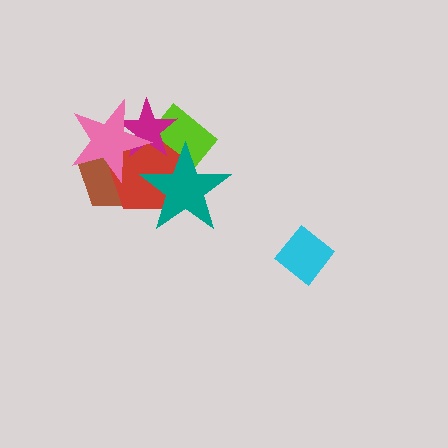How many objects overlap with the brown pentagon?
4 objects overlap with the brown pentagon.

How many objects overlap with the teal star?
4 objects overlap with the teal star.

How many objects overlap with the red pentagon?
5 objects overlap with the red pentagon.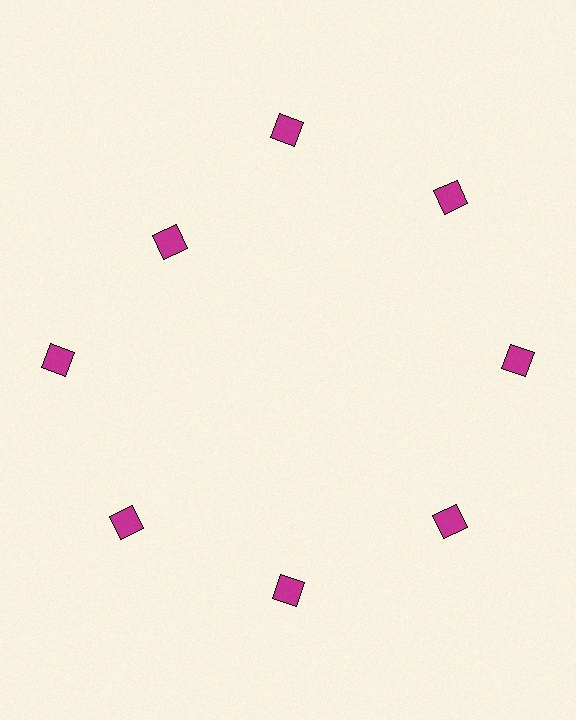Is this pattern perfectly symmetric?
No. The 8 magenta squares are arranged in a ring, but one element near the 10 o'clock position is pulled inward toward the center, breaking the 8-fold rotational symmetry.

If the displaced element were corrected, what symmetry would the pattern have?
It would have 8-fold rotational symmetry — the pattern would map onto itself every 45 degrees.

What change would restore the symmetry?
The symmetry would be restored by moving it outward, back onto the ring so that all 8 squares sit at equal angles and equal distance from the center.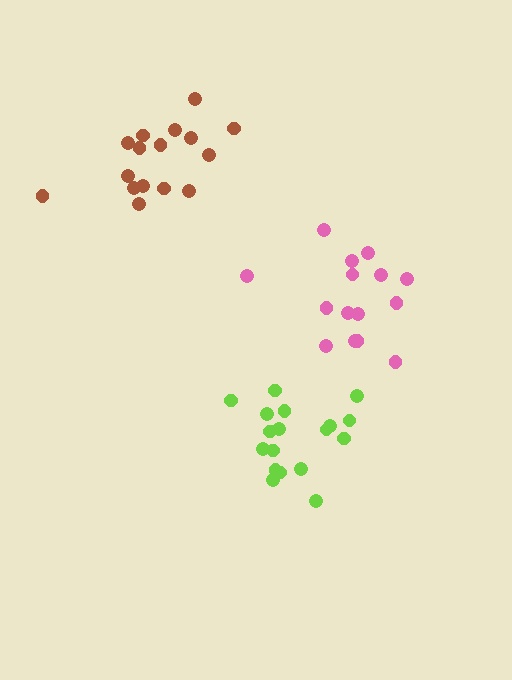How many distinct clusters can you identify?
There are 3 distinct clusters.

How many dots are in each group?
Group 1: 18 dots, Group 2: 15 dots, Group 3: 16 dots (49 total).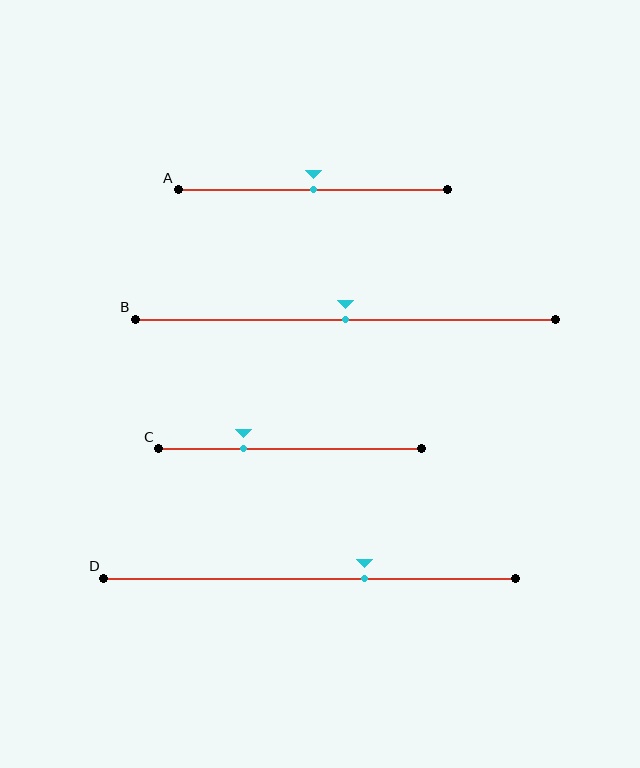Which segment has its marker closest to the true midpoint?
Segment A has its marker closest to the true midpoint.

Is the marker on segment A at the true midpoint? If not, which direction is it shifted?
Yes, the marker on segment A is at the true midpoint.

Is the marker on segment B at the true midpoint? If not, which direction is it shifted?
Yes, the marker on segment B is at the true midpoint.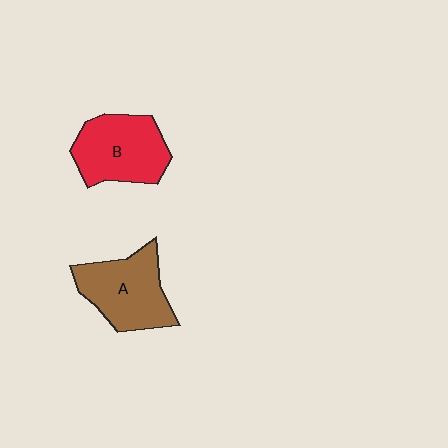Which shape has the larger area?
Shape A (brown).